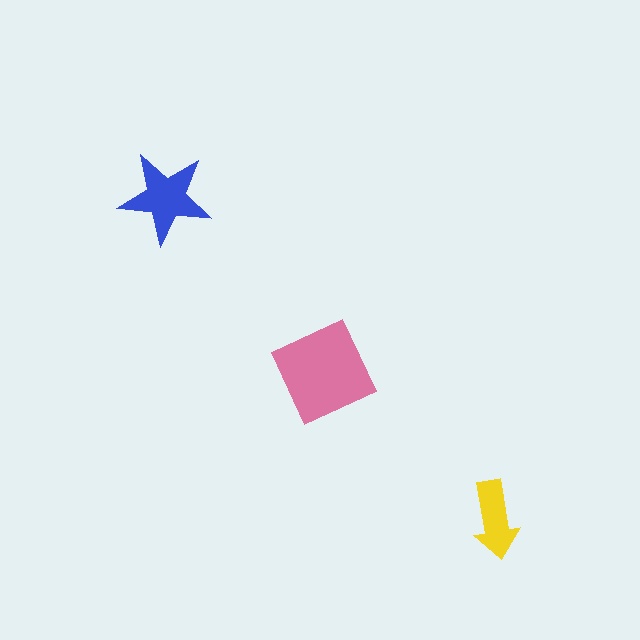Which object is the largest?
The pink diamond.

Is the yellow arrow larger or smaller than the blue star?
Smaller.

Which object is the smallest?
The yellow arrow.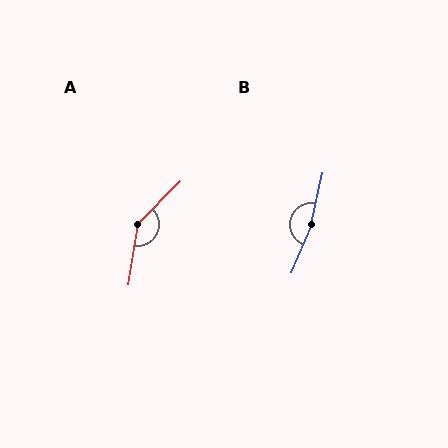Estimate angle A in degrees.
Approximately 144 degrees.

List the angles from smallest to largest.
A (144°), B (169°).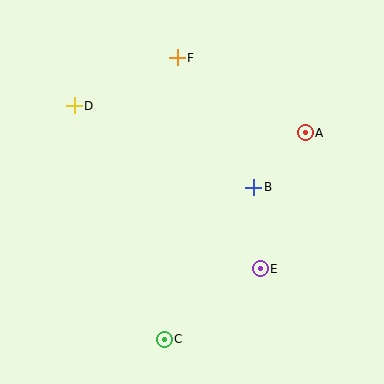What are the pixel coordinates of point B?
Point B is at (254, 187).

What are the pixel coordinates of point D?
Point D is at (74, 106).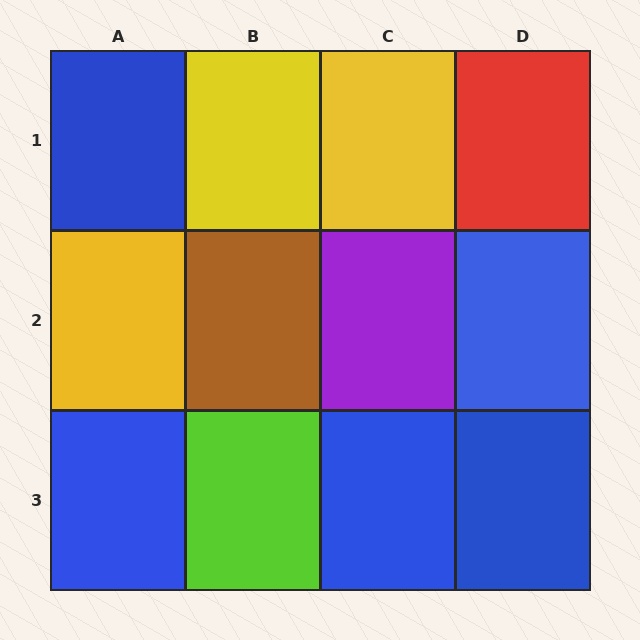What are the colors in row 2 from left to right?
Yellow, brown, purple, blue.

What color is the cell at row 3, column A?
Blue.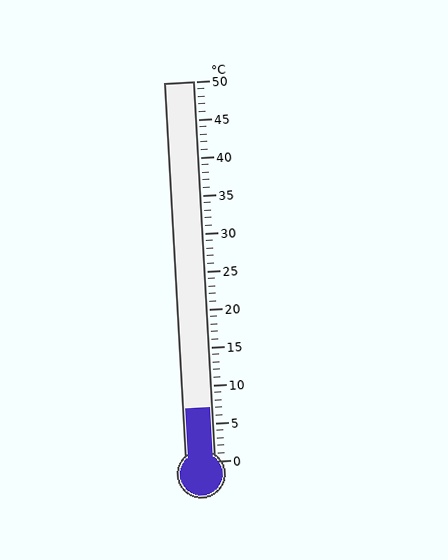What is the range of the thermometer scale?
The thermometer scale ranges from 0°C to 50°C.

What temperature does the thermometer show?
The thermometer shows approximately 7°C.